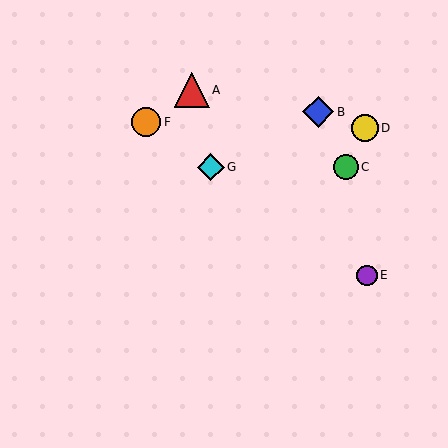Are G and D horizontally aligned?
No, G is at y≈167 and D is at y≈128.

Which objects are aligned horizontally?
Objects C, G are aligned horizontally.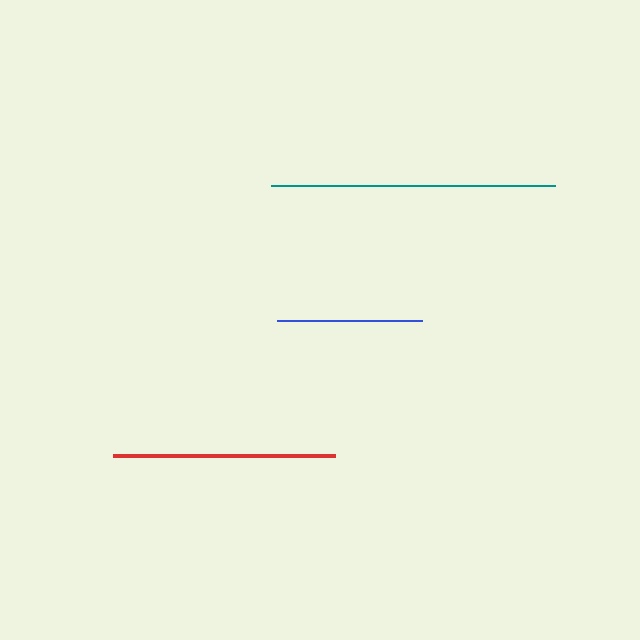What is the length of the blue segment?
The blue segment is approximately 145 pixels long.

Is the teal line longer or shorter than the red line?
The teal line is longer than the red line.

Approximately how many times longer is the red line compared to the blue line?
The red line is approximately 1.5 times the length of the blue line.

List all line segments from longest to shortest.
From longest to shortest: teal, red, blue.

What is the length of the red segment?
The red segment is approximately 223 pixels long.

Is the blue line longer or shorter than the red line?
The red line is longer than the blue line.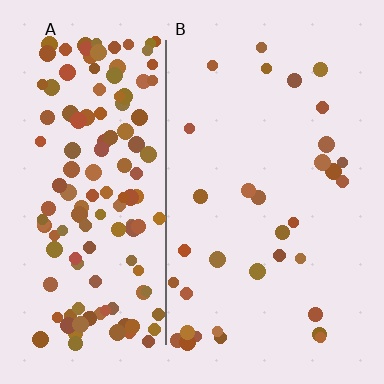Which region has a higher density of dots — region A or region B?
A (the left).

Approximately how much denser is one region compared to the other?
Approximately 4.2× — region A over region B.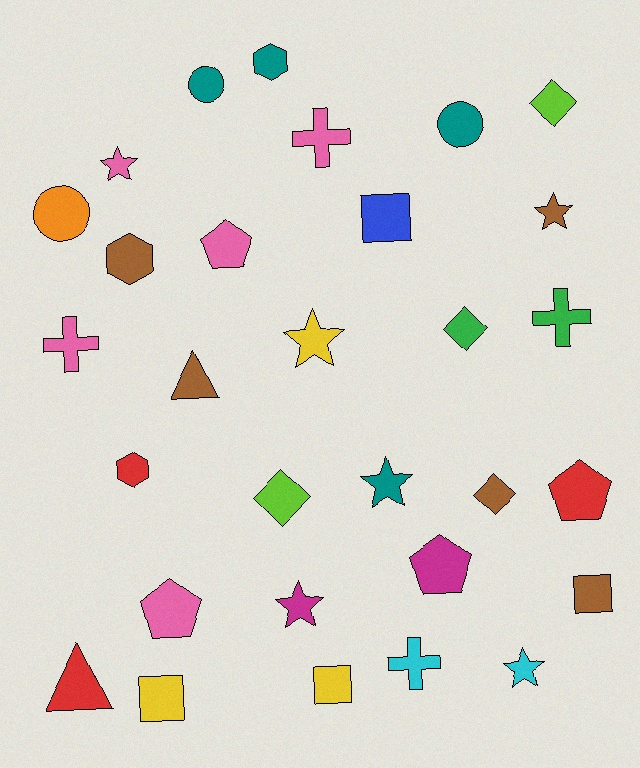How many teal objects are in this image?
There are 4 teal objects.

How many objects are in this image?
There are 30 objects.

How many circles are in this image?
There are 3 circles.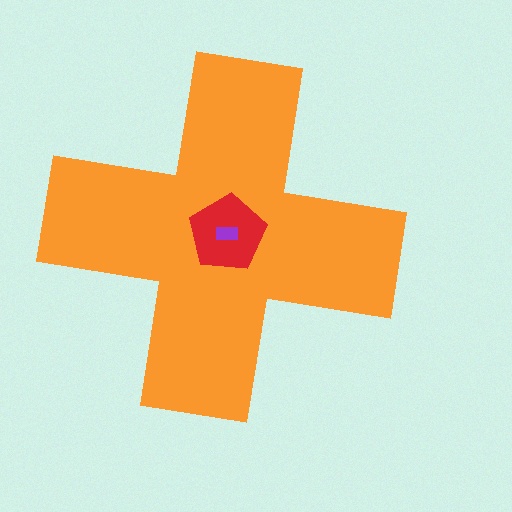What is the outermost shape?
The orange cross.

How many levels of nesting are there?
3.